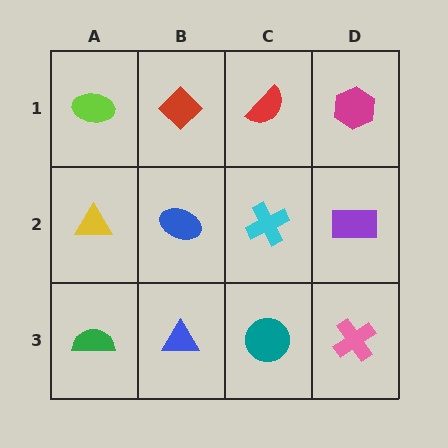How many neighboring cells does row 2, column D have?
3.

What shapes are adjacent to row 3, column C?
A cyan cross (row 2, column C), a blue triangle (row 3, column B), a pink cross (row 3, column D).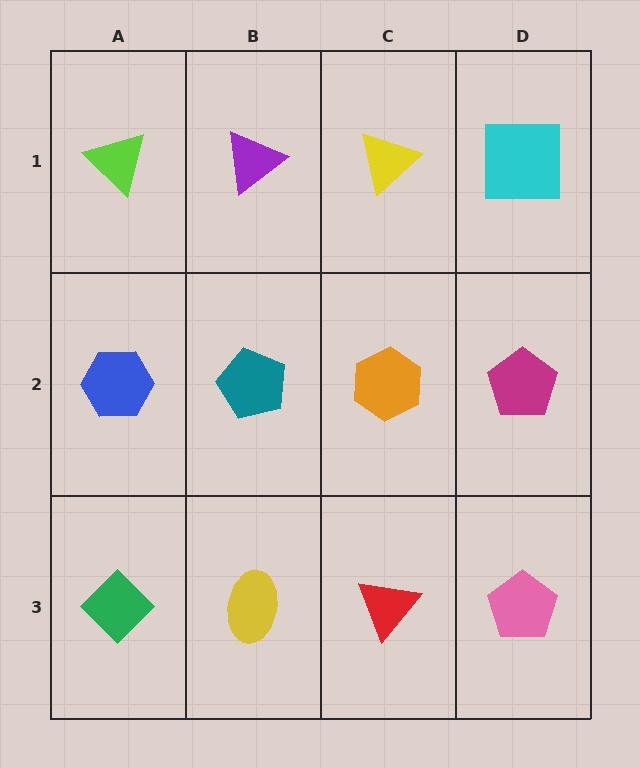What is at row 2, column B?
A teal pentagon.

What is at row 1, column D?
A cyan square.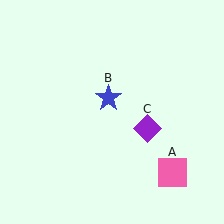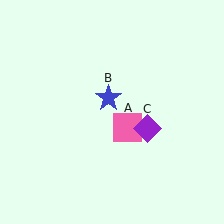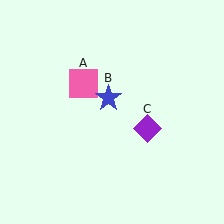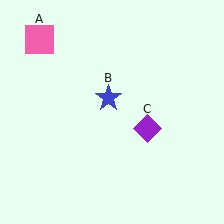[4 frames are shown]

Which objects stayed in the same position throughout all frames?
Blue star (object B) and purple diamond (object C) remained stationary.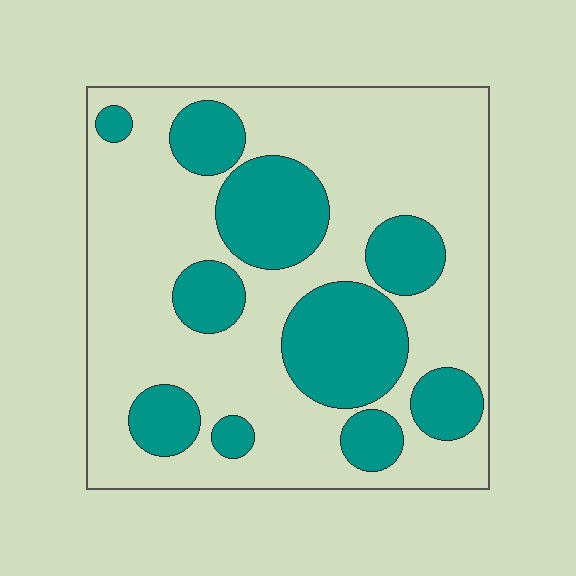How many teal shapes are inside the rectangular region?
10.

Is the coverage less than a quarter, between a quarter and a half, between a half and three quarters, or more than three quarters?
Between a quarter and a half.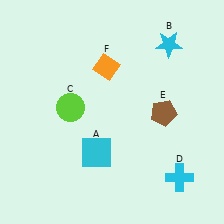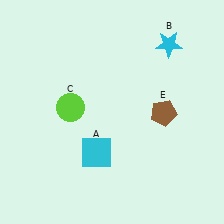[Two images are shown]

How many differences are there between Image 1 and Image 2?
There are 2 differences between the two images.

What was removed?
The cyan cross (D), the orange diamond (F) were removed in Image 2.